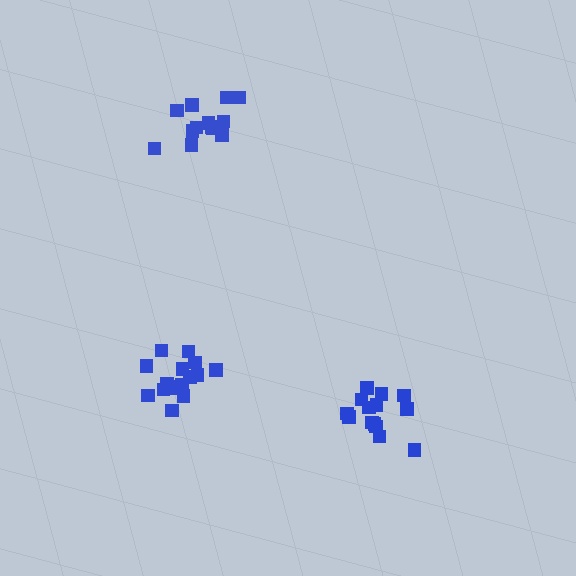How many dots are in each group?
Group 1: 14 dots, Group 2: 16 dots, Group 3: 14 dots (44 total).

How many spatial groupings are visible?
There are 3 spatial groupings.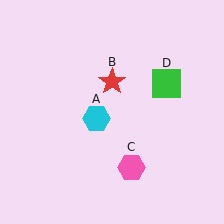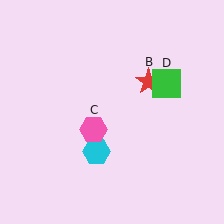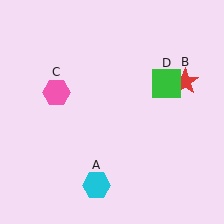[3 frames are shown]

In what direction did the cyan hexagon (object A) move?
The cyan hexagon (object A) moved down.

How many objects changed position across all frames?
3 objects changed position: cyan hexagon (object A), red star (object B), pink hexagon (object C).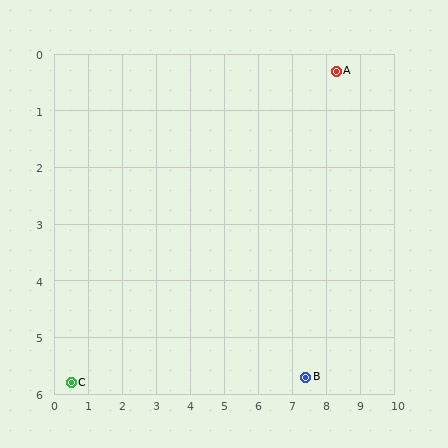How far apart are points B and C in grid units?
Points B and C are about 6.9 grid units apart.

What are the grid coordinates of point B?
Point B is at approximately (7.4, 5.7).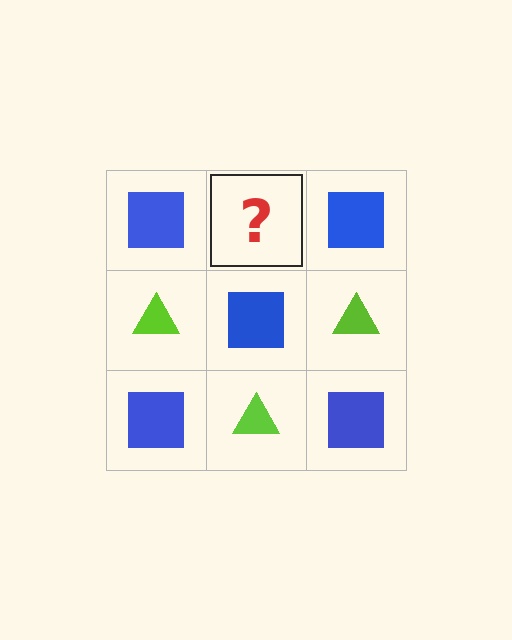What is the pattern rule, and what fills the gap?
The rule is that it alternates blue square and lime triangle in a checkerboard pattern. The gap should be filled with a lime triangle.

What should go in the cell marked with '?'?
The missing cell should contain a lime triangle.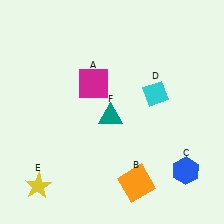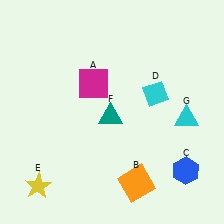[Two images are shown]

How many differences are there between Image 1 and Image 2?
There is 1 difference between the two images.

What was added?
A cyan triangle (G) was added in Image 2.